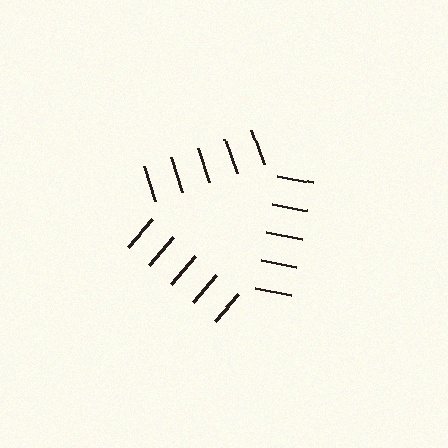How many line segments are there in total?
15 — 5 along each of the 3 edges.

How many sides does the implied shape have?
3 sides — the line-ends trace a triangle.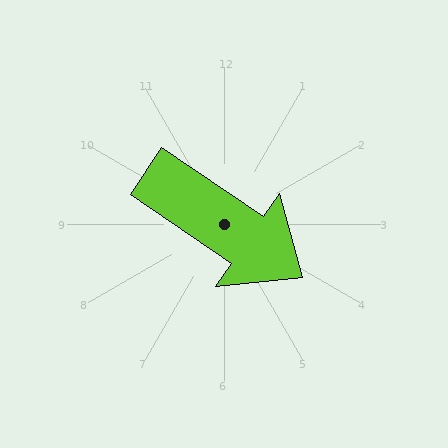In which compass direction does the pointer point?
Southeast.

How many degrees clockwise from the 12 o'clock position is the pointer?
Approximately 124 degrees.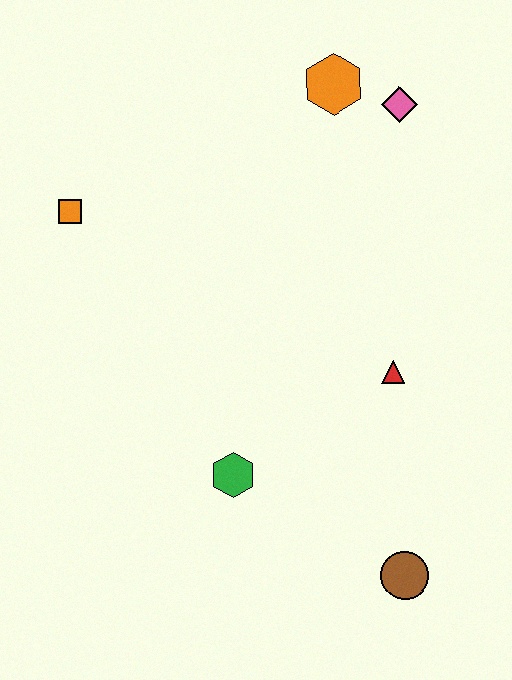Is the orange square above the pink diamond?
No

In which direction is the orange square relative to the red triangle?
The orange square is to the left of the red triangle.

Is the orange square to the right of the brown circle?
No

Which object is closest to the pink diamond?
The orange hexagon is closest to the pink diamond.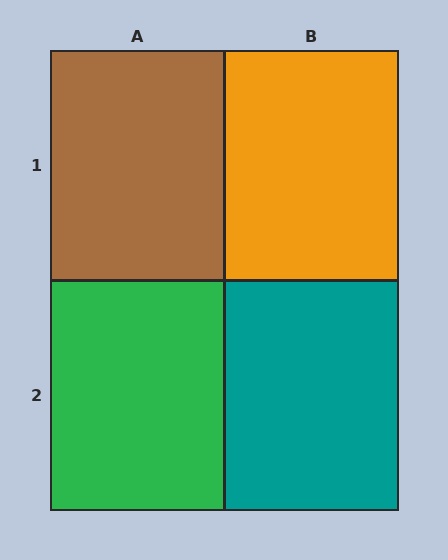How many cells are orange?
1 cell is orange.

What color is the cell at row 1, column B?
Orange.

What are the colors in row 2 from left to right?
Green, teal.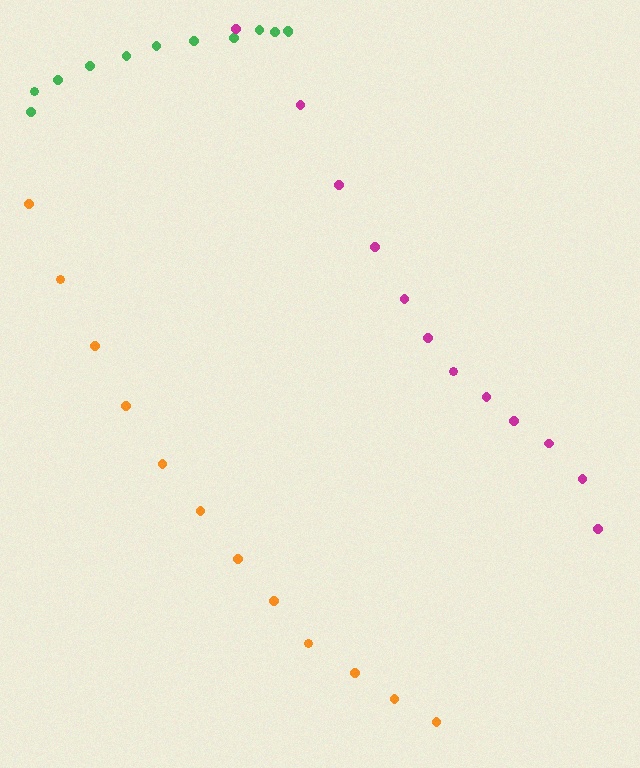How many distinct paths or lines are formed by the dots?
There are 3 distinct paths.